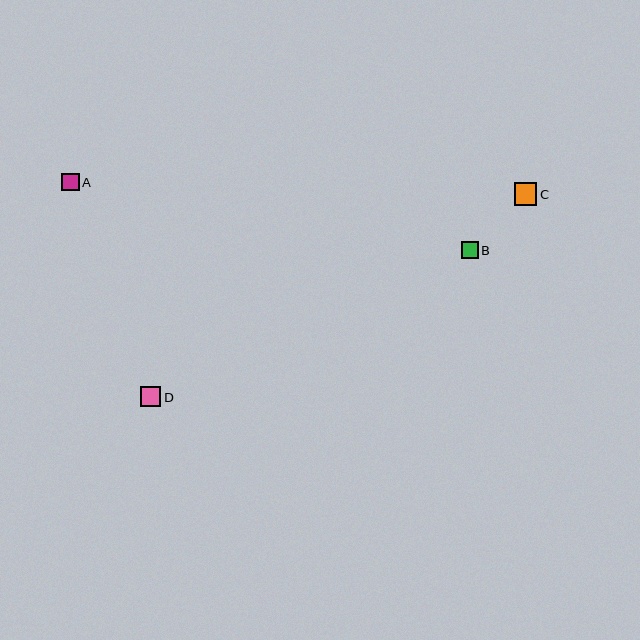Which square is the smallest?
Square B is the smallest with a size of approximately 17 pixels.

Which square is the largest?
Square C is the largest with a size of approximately 23 pixels.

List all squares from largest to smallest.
From largest to smallest: C, D, A, B.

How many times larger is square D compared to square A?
Square D is approximately 1.2 times the size of square A.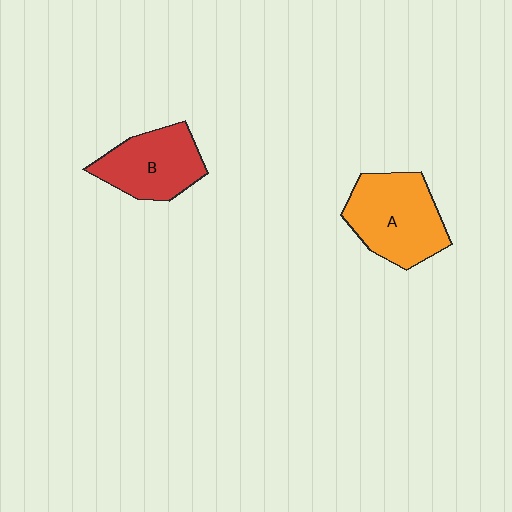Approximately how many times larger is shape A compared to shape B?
Approximately 1.2 times.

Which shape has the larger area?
Shape A (orange).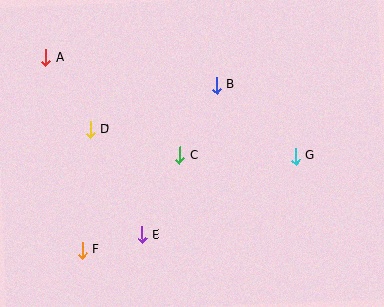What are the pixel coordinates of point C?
Point C is at (180, 155).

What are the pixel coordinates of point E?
Point E is at (142, 235).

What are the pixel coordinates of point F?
Point F is at (82, 250).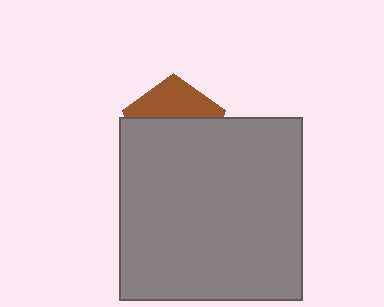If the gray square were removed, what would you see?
You would see the complete brown pentagon.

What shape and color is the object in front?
The object in front is a gray square.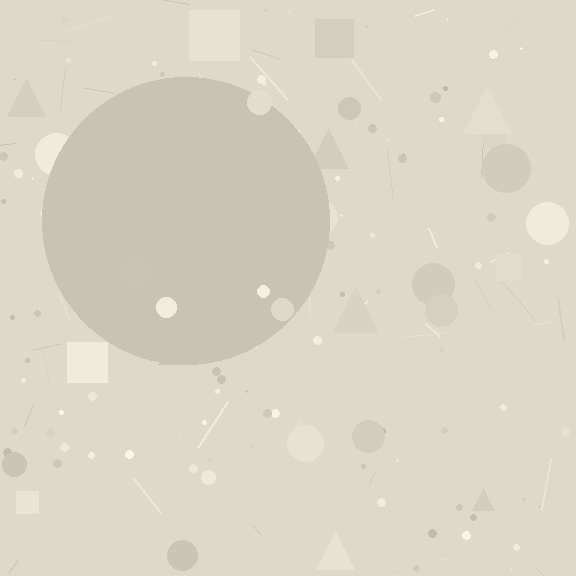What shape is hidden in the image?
A circle is hidden in the image.